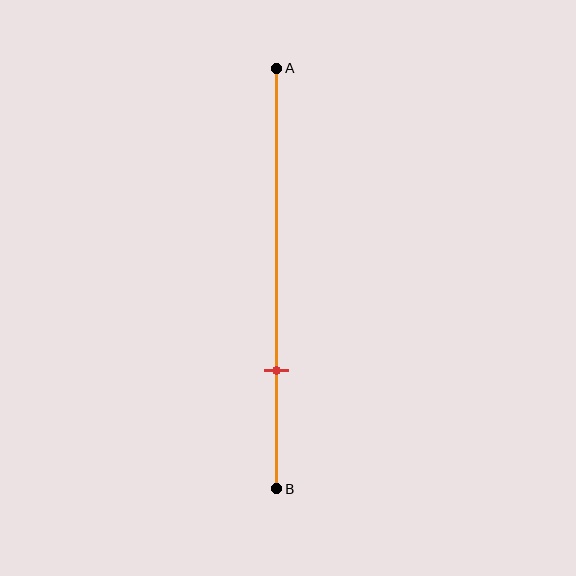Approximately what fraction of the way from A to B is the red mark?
The red mark is approximately 70% of the way from A to B.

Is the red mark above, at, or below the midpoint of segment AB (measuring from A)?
The red mark is below the midpoint of segment AB.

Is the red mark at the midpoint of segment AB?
No, the mark is at about 70% from A, not at the 50% midpoint.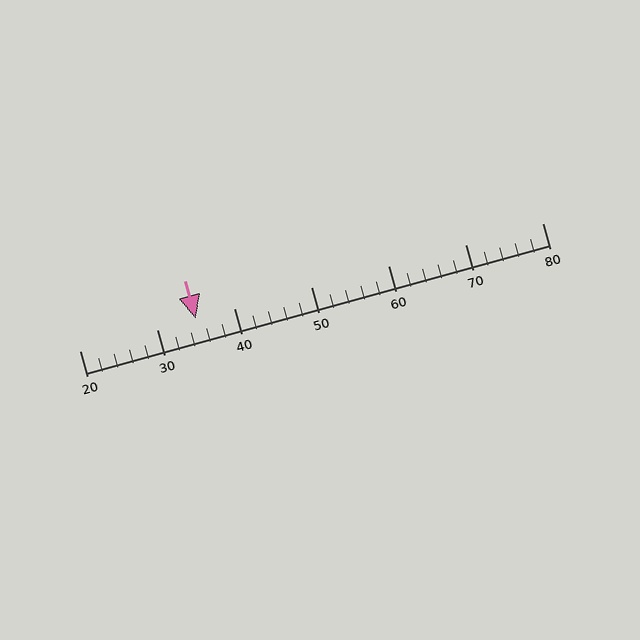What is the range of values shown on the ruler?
The ruler shows values from 20 to 80.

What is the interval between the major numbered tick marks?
The major tick marks are spaced 10 units apart.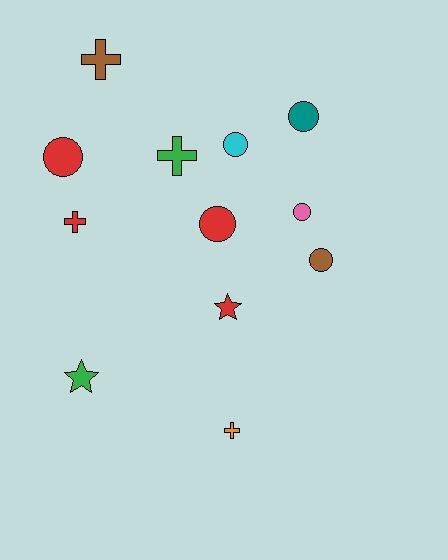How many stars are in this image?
There are 2 stars.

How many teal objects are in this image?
There is 1 teal object.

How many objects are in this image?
There are 12 objects.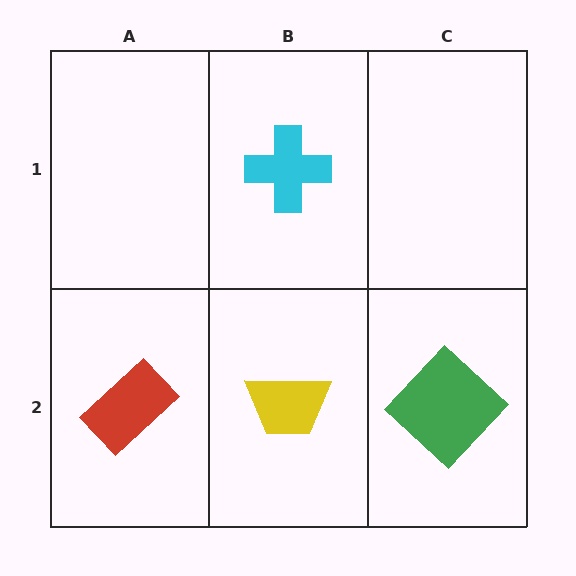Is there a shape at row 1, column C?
No, that cell is empty.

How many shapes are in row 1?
1 shape.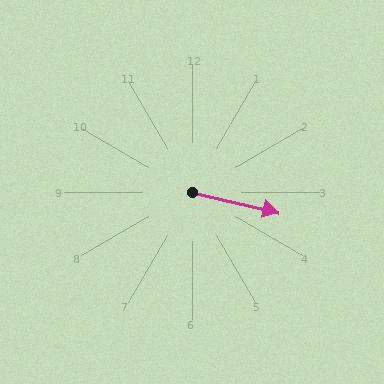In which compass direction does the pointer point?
East.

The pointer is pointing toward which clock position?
Roughly 3 o'clock.